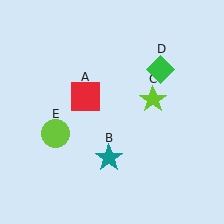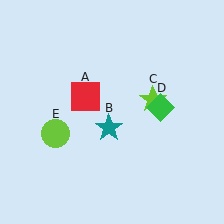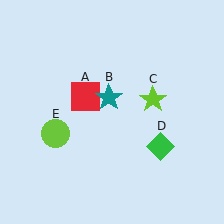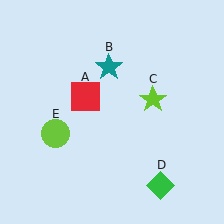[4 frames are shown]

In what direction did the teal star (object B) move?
The teal star (object B) moved up.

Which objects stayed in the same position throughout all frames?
Red square (object A) and lime star (object C) and lime circle (object E) remained stationary.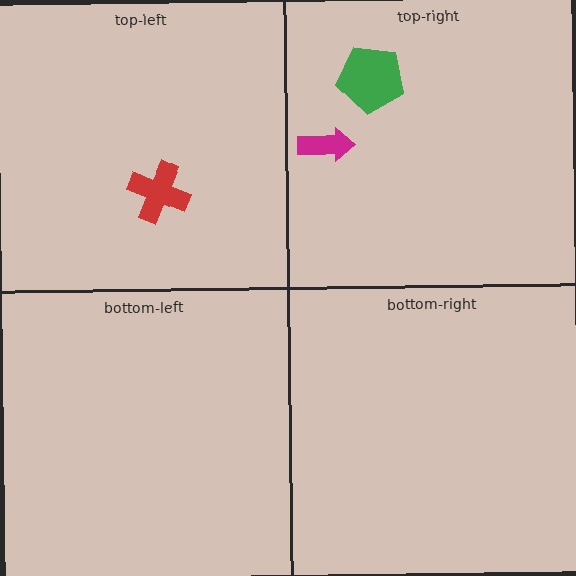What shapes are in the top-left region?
The red cross.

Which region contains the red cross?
The top-left region.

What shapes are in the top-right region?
The green pentagon, the magenta arrow.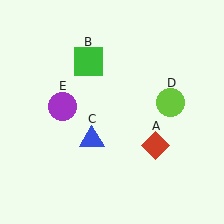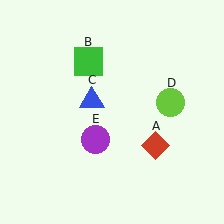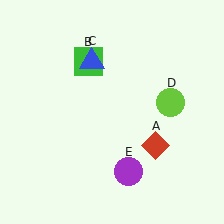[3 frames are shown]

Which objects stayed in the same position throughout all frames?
Red diamond (object A) and green square (object B) and lime circle (object D) remained stationary.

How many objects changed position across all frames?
2 objects changed position: blue triangle (object C), purple circle (object E).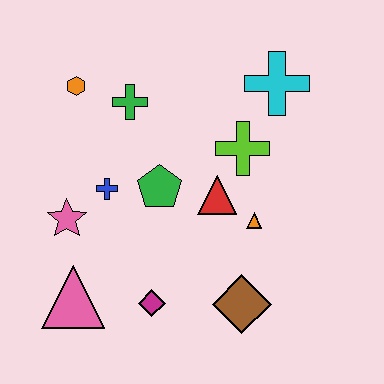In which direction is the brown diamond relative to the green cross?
The brown diamond is below the green cross.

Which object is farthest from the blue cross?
The cyan cross is farthest from the blue cross.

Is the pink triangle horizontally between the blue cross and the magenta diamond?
No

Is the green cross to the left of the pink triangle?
No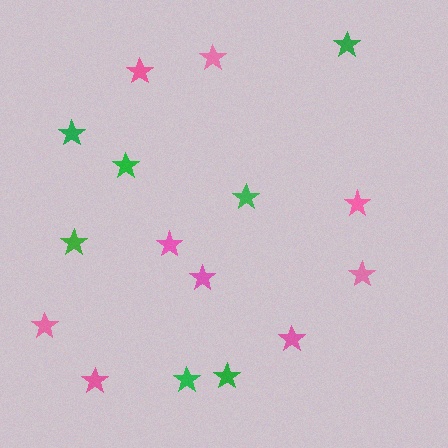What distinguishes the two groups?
There are 2 groups: one group of pink stars (9) and one group of green stars (7).